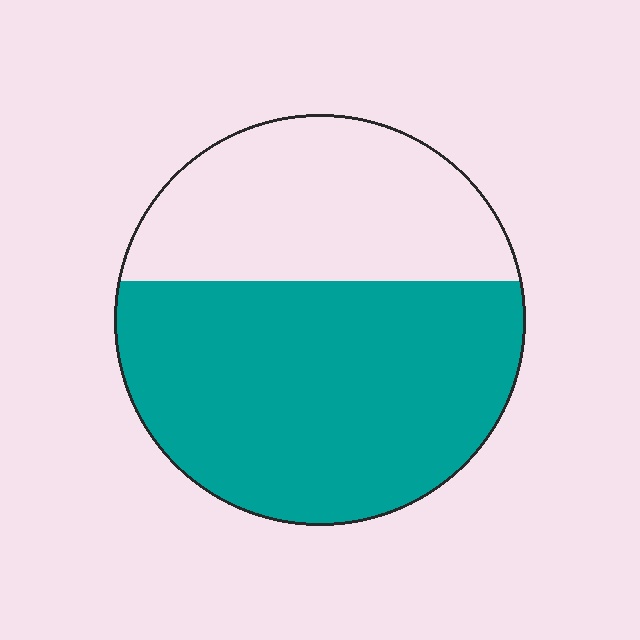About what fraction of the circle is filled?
About five eighths (5/8).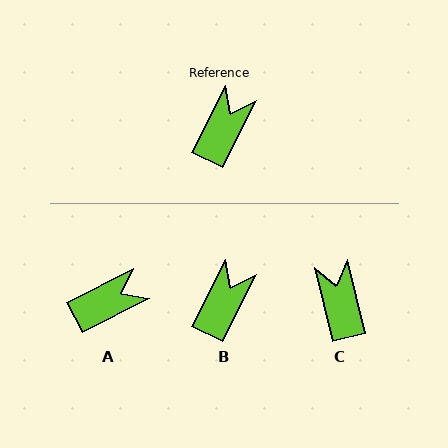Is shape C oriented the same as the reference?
No, it is off by about 40 degrees.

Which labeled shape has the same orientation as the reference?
B.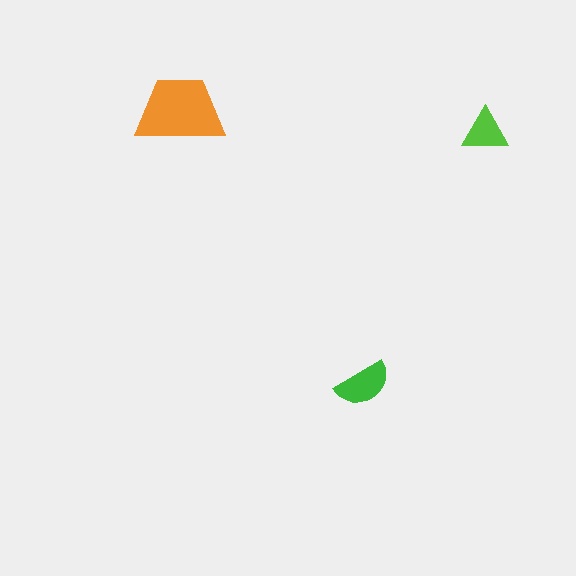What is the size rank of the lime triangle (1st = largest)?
3rd.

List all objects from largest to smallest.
The orange trapezoid, the green semicircle, the lime triangle.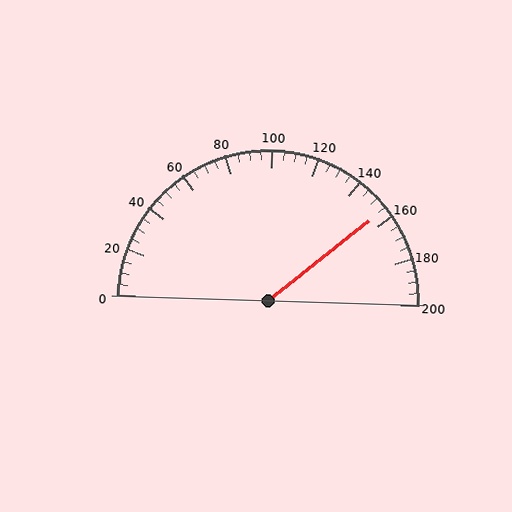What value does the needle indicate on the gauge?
The needle indicates approximately 155.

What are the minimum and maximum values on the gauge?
The gauge ranges from 0 to 200.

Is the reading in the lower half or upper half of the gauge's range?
The reading is in the upper half of the range (0 to 200).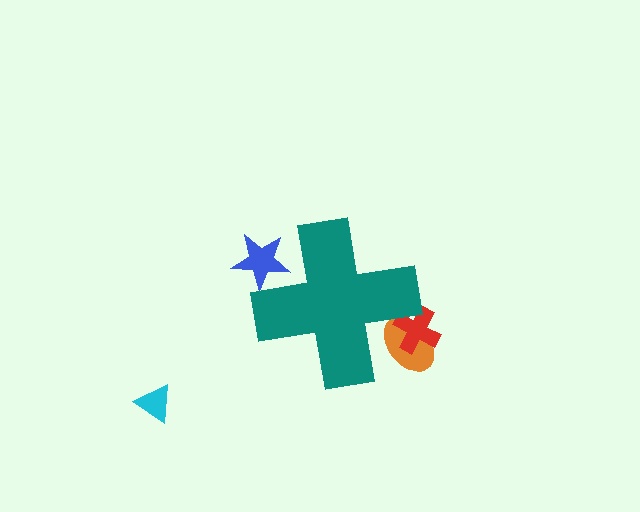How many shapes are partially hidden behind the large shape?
3 shapes are partially hidden.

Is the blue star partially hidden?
Yes, the blue star is partially hidden behind the teal cross.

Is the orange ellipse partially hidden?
Yes, the orange ellipse is partially hidden behind the teal cross.